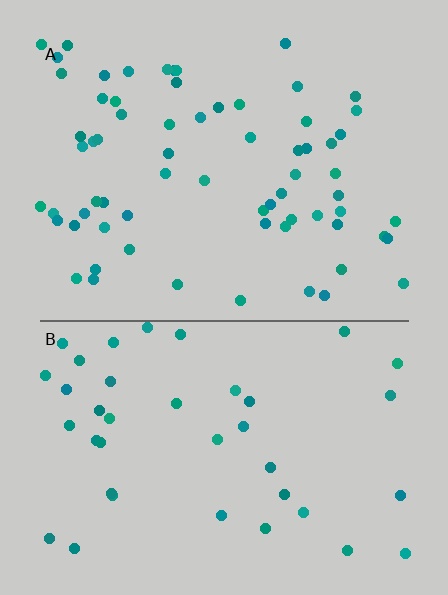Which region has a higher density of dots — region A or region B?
A (the top).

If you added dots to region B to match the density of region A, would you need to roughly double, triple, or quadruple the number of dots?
Approximately double.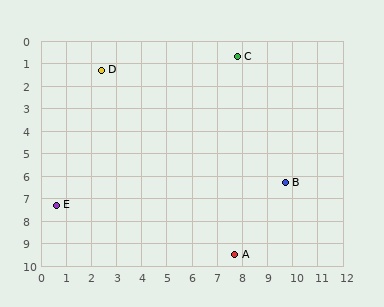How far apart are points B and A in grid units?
Points B and A are about 3.8 grid units apart.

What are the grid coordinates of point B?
Point B is at approximately (9.7, 6.3).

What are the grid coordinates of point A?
Point A is at approximately (7.7, 9.5).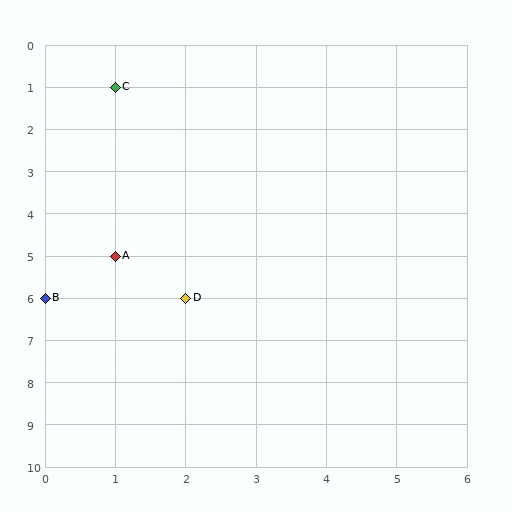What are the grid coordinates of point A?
Point A is at grid coordinates (1, 5).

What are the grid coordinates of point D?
Point D is at grid coordinates (2, 6).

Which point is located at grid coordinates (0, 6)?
Point B is at (0, 6).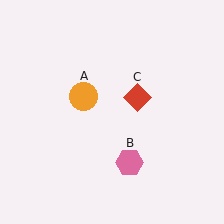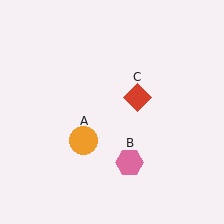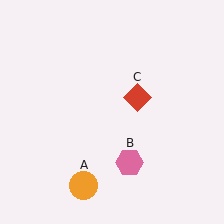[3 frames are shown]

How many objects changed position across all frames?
1 object changed position: orange circle (object A).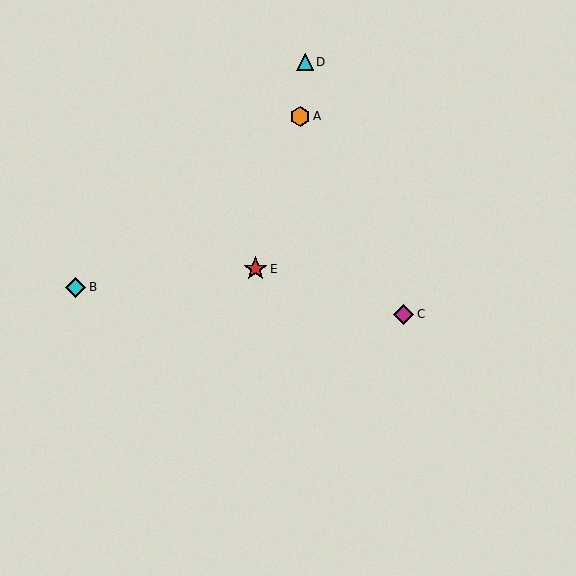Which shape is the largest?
The red star (labeled E) is the largest.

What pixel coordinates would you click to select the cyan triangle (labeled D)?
Click at (305, 62) to select the cyan triangle D.